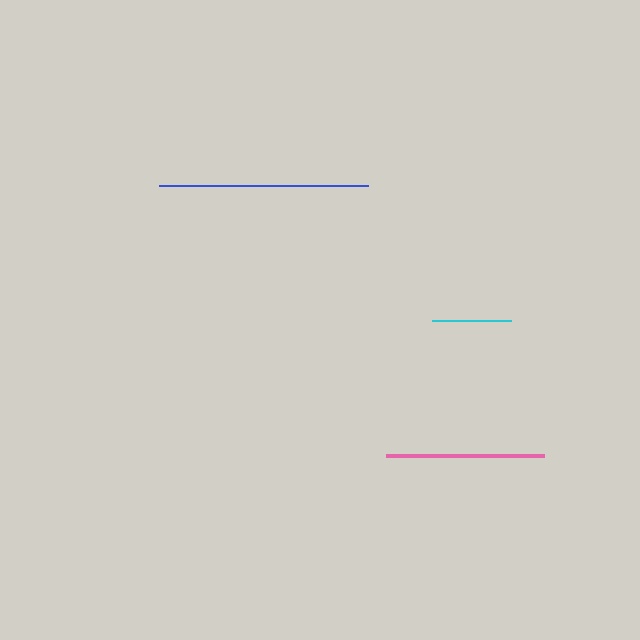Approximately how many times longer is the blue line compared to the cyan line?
The blue line is approximately 2.7 times the length of the cyan line.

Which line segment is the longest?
The blue line is the longest at approximately 208 pixels.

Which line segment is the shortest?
The cyan line is the shortest at approximately 78 pixels.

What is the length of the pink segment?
The pink segment is approximately 159 pixels long.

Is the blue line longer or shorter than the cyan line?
The blue line is longer than the cyan line.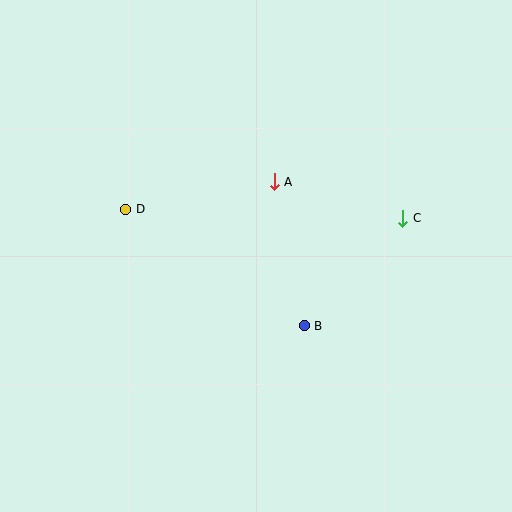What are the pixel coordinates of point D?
Point D is at (126, 209).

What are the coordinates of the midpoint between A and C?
The midpoint between A and C is at (338, 200).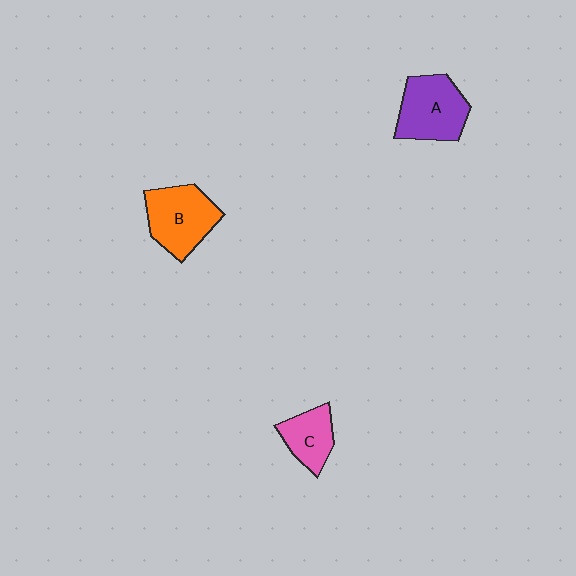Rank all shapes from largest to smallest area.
From largest to smallest: B (orange), A (purple), C (pink).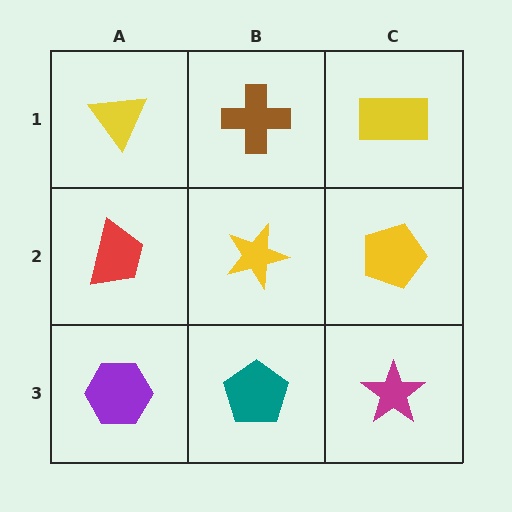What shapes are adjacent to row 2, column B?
A brown cross (row 1, column B), a teal pentagon (row 3, column B), a red trapezoid (row 2, column A), a yellow pentagon (row 2, column C).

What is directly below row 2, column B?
A teal pentagon.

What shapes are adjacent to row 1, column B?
A yellow star (row 2, column B), a yellow triangle (row 1, column A), a yellow rectangle (row 1, column C).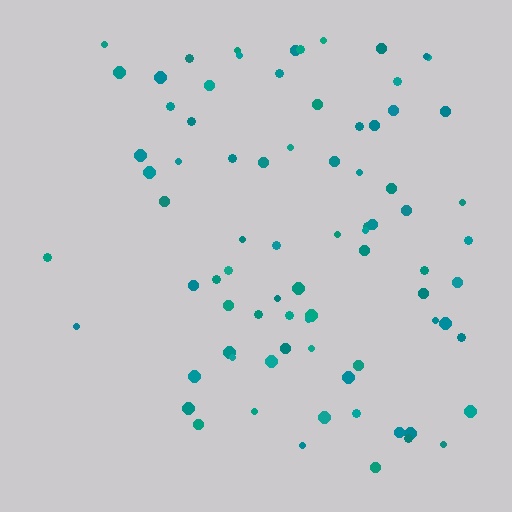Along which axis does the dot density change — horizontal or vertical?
Horizontal.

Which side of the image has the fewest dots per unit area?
The left.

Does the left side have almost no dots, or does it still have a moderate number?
Still a moderate number, just noticeably fewer than the right.